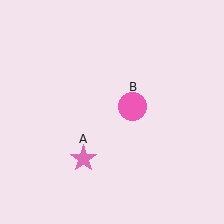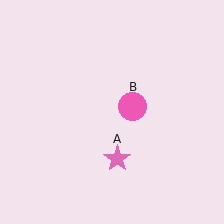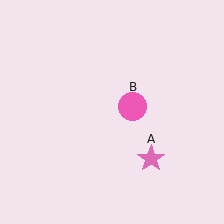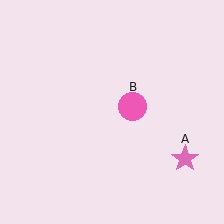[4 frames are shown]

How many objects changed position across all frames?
1 object changed position: pink star (object A).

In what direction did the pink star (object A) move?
The pink star (object A) moved right.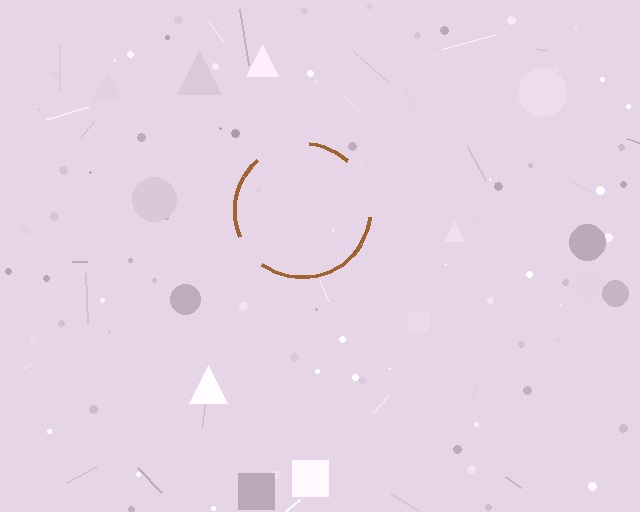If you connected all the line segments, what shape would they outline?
They would outline a circle.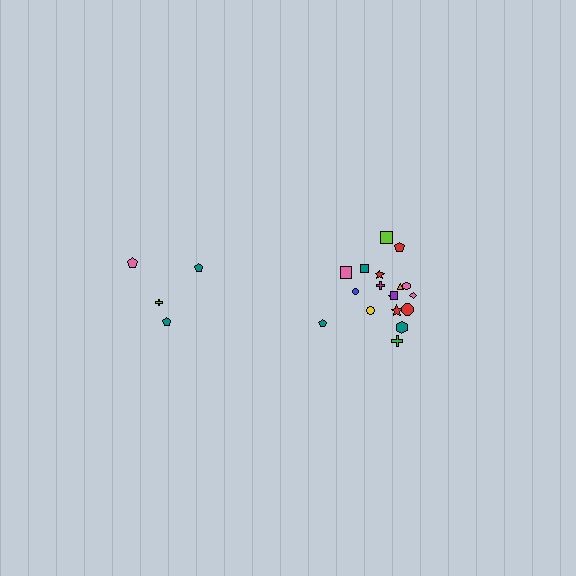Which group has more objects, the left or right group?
The right group.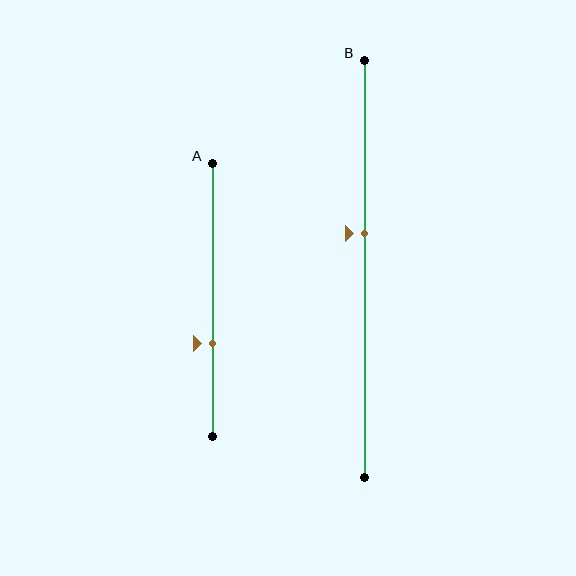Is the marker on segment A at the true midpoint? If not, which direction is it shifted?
No, the marker on segment A is shifted downward by about 16% of the segment length.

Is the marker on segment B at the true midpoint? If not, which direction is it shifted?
No, the marker on segment B is shifted upward by about 8% of the segment length.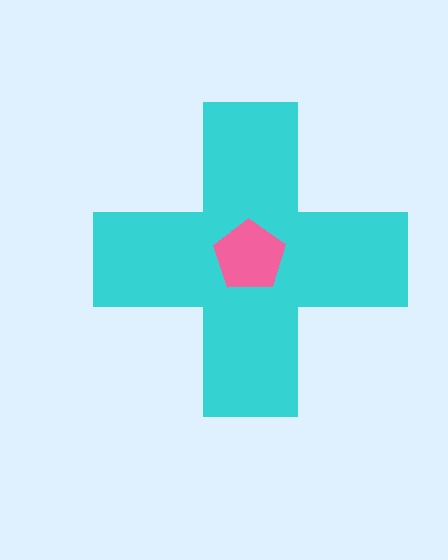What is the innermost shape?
The pink pentagon.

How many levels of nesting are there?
2.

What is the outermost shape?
The cyan cross.